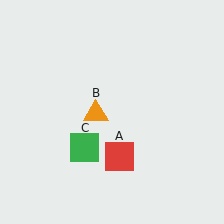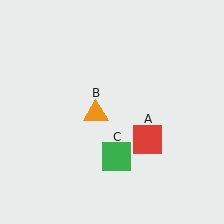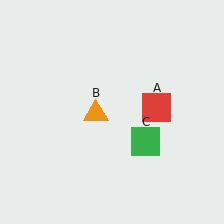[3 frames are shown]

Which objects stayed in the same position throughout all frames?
Orange triangle (object B) remained stationary.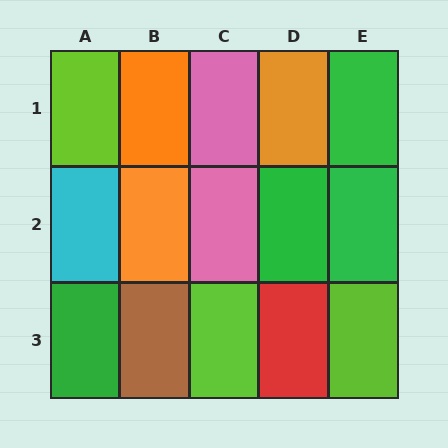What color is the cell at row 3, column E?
Lime.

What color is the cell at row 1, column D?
Orange.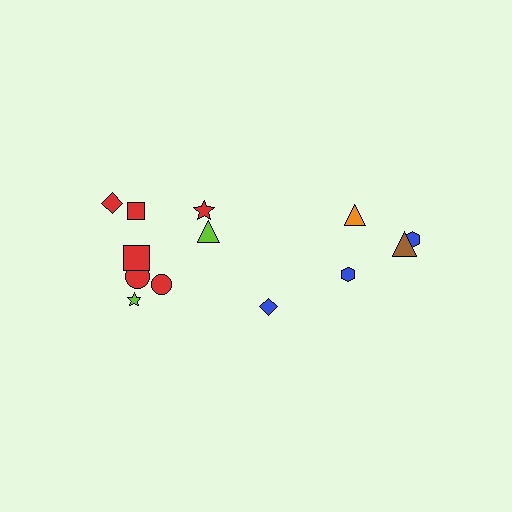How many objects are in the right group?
There are 5 objects.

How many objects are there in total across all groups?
There are 13 objects.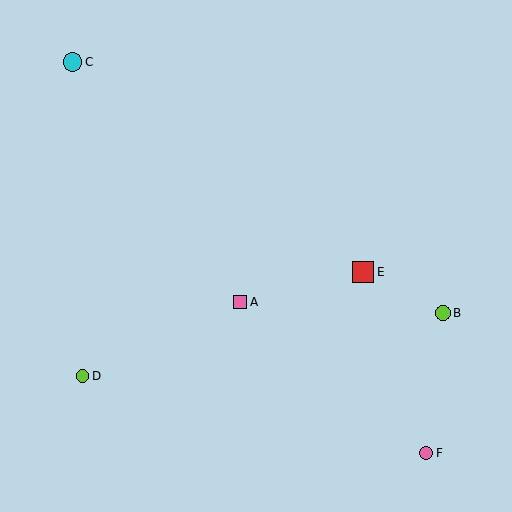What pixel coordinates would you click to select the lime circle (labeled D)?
Click at (83, 376) to select the lime circle D.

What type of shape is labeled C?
Shape C is a cyan circle.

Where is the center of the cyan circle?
The center of the cyan circle is at (72, 62).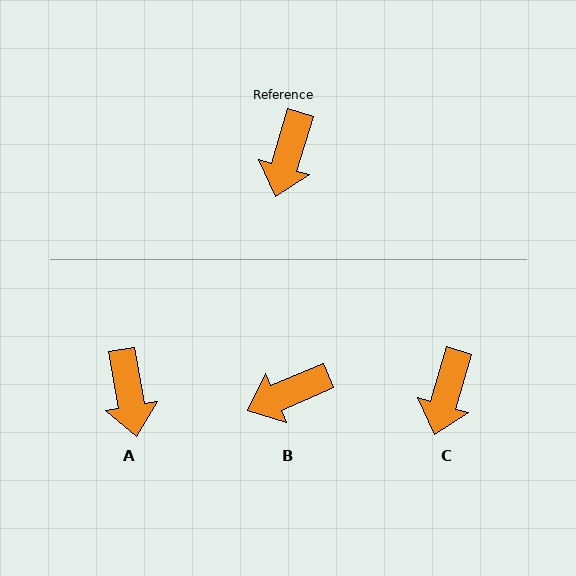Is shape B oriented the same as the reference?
No, it is off by about 50 degrees.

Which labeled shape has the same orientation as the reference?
C.